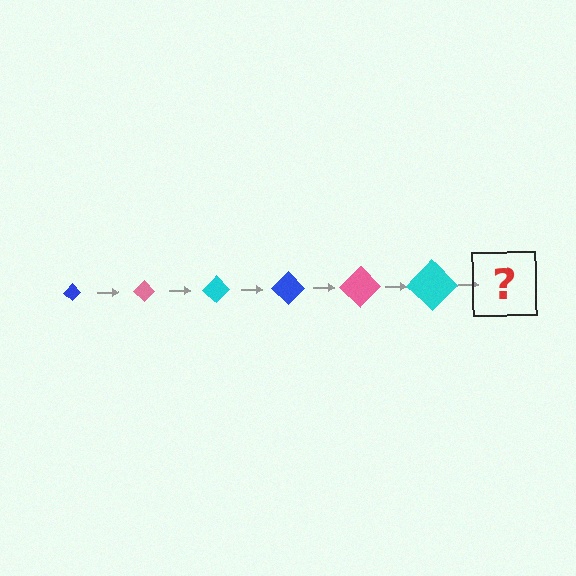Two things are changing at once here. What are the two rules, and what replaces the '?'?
The two rules are that the diamond grows larger each step and the color cycles through blue, pink, and cyan. The '?' should be a blue diamond, larger than the previous one.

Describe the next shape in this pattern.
It should be a blue diamond, larger than the previous one.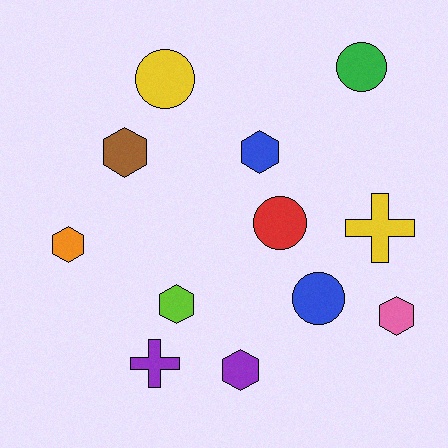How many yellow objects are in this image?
There are 2 yellow objects.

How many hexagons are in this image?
There are 6 hexagons.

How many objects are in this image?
There are 12 objects.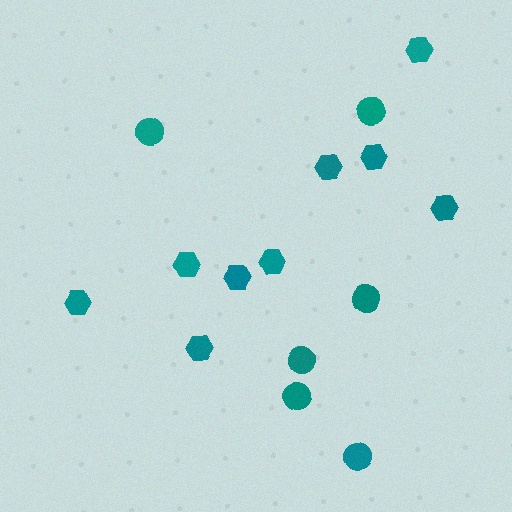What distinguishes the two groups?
There are 2 groups: one group of circles (6) and one group of hexagons (9).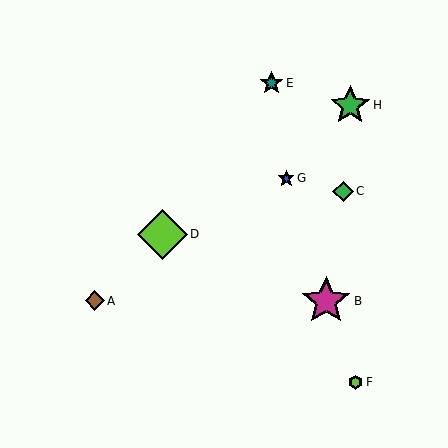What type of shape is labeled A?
Shape A is a brown diamond.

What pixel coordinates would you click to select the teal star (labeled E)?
Click at (271, 83) to select the teal star E.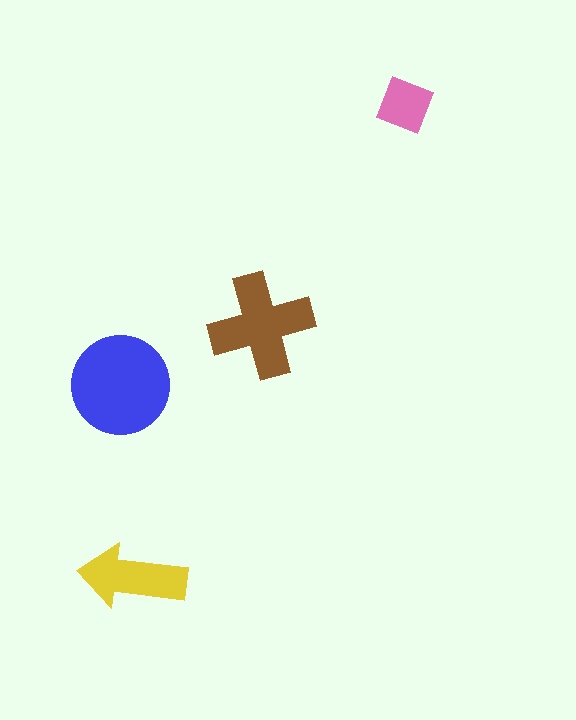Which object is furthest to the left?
The blue circle is leftmost.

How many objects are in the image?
There are 4 objects in the image.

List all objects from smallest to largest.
The pink square, the yellow arrow, the brown cross, the blue circle.